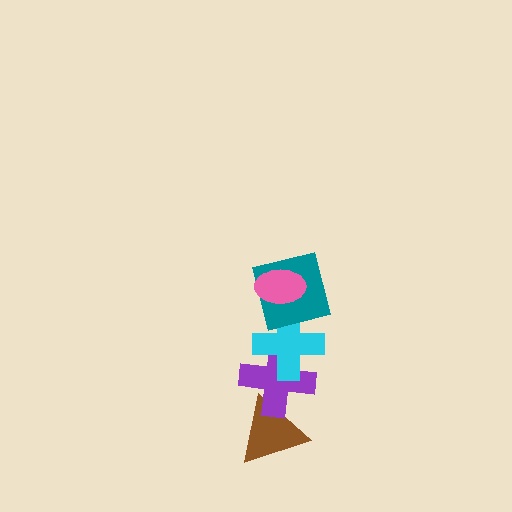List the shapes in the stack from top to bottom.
From top to bottom: the pink ellipse, the teal square, the cyan cross, the purple cross, the brown triangle.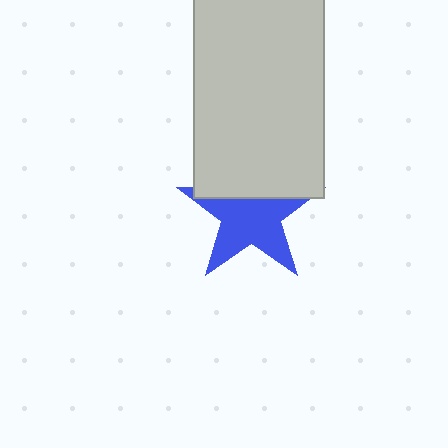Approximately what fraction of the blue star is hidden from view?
Roughly 35% of the blue star is hidden behind the light gray rectangle.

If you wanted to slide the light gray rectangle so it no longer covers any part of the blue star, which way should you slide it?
Slide it up — that is the most direct way to separate the two shapes.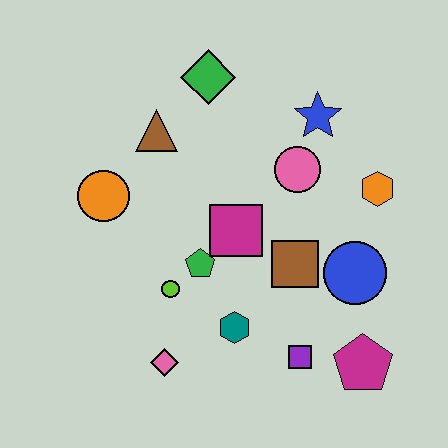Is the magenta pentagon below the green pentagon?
Yes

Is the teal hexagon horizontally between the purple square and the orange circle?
Yes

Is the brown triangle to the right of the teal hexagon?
No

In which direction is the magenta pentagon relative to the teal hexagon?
The magenta pentagon is to the right of the teal hexagon.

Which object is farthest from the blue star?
The pink diamond is farthest from the blue star.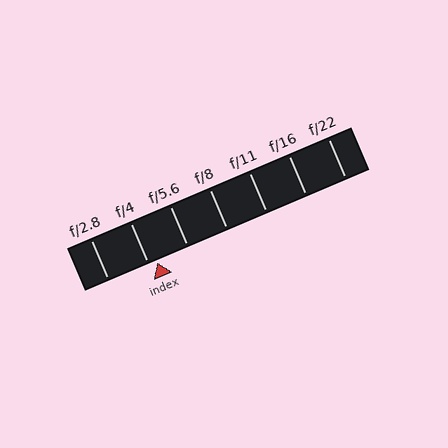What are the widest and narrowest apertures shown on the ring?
The widest aperture shown is f/2.8 and the narrowest is f/22.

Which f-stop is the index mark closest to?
The index mark is closest to f/4.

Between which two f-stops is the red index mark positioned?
The index mark is between f/4 and f/5.6.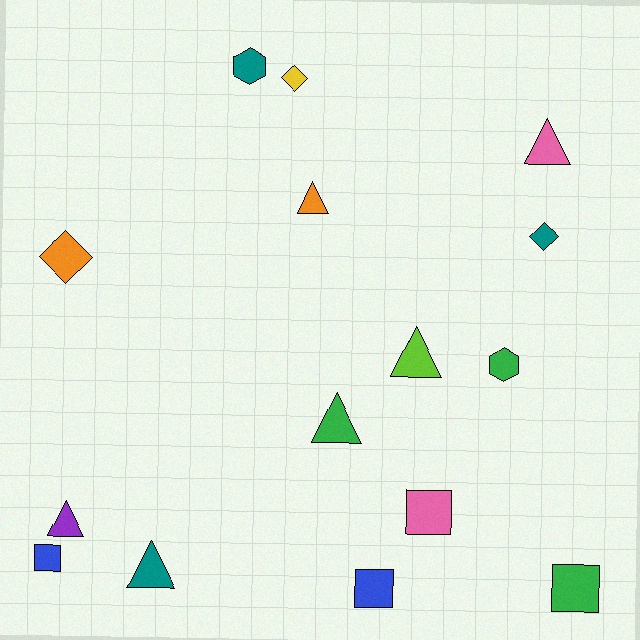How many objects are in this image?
There are 15 objects.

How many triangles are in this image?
There are 6 triangles.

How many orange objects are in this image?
There are 2 orange objects.